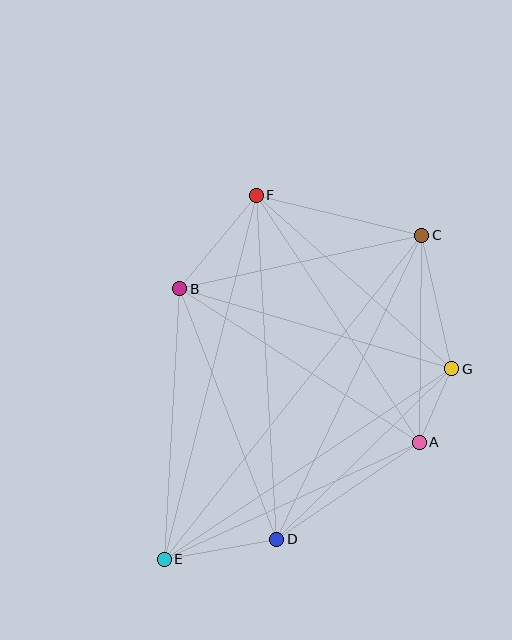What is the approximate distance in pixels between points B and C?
The distance between B and C is approximately 248 pixels.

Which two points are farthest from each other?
Points C and E are farthest from each other.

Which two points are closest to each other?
Points A and G are closest to each other.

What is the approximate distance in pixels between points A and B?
The distance between A and B is approximately 284 pixels.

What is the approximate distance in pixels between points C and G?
The distance between C and G is approximately 136 pixels.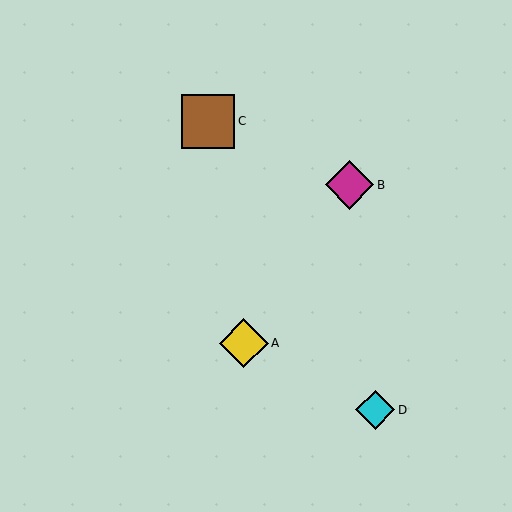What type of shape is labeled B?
Shape B is a magenta diamond.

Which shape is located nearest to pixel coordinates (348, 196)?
The magenta diamond (labeled B) at (350, 185) is nearest to that location.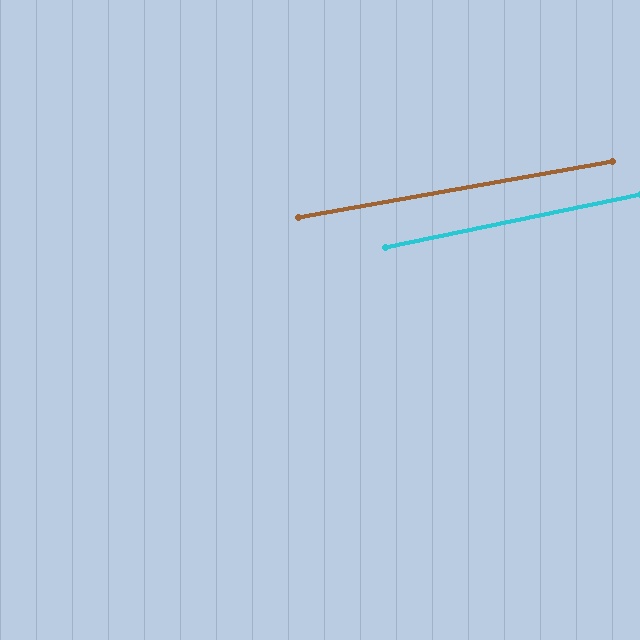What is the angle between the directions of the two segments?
Approximately 2 degrees.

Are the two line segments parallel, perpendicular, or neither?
Parallel — their directions differ by only 1.6°.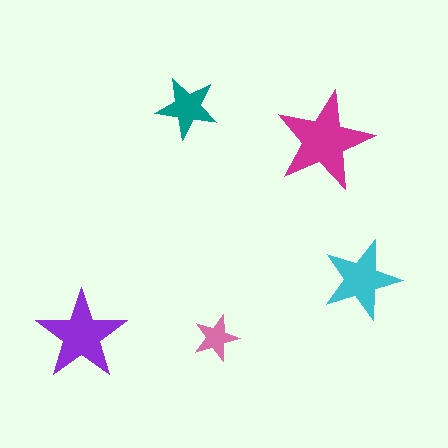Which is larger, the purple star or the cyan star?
The purple one.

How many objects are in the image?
There are 5 objects in the image.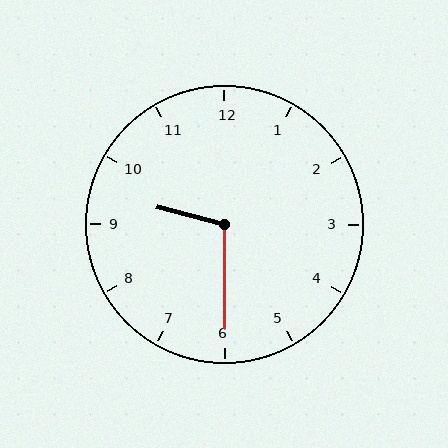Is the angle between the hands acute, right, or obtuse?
It is obtuse.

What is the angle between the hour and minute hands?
Approximately 105 degrees.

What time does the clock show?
9:30.